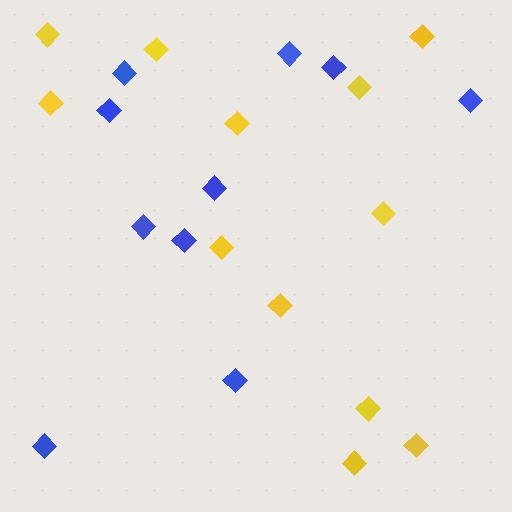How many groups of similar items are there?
There are 2 groups: one group of blue diamonds (10) and one group of yellow diamonds (12).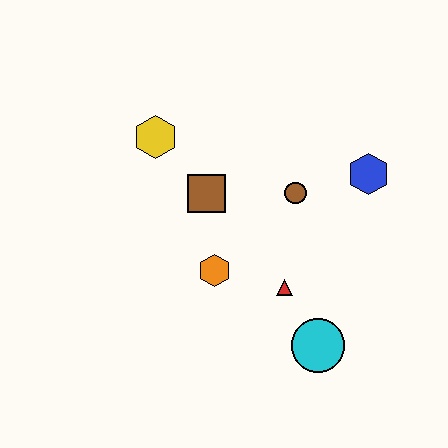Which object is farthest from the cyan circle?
The yellow hexagon is farthest from the cyan circle.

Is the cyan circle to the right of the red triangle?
Yes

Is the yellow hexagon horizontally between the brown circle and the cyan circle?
No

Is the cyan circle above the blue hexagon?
No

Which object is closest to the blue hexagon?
The brown circle is closest to the blue hexagon.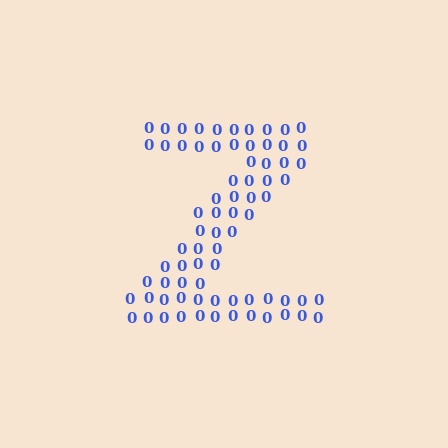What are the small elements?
The small elements are digit 0's.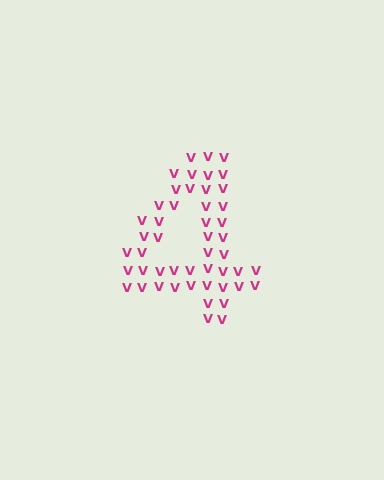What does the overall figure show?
The overall figure shows the digit 4.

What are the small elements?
The small elements are letter V's.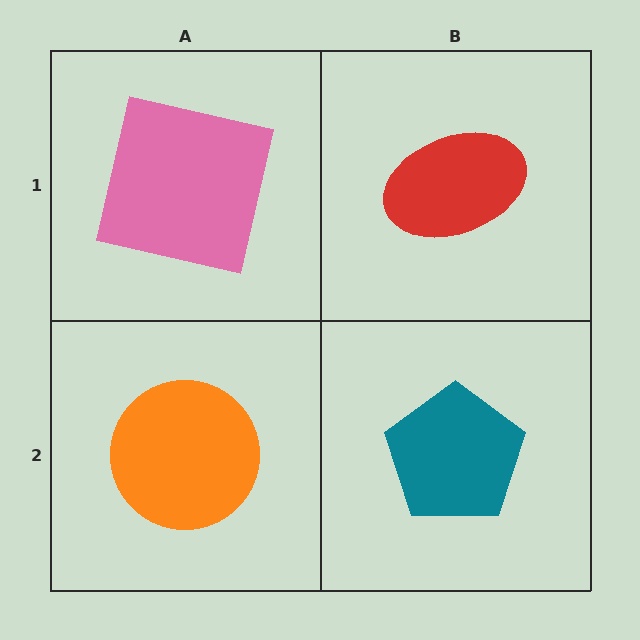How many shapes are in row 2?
2 shapes.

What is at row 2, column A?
An orange circle.